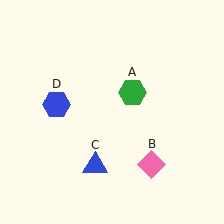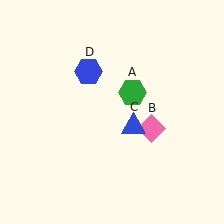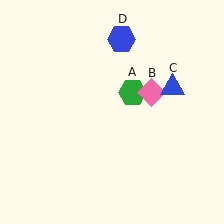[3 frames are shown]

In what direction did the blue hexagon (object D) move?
The blue hexagon (object D) moved up and to the right.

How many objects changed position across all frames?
3 objects changed position: pink diamond (object B), blue triangle (object C), blue hexagon (object D).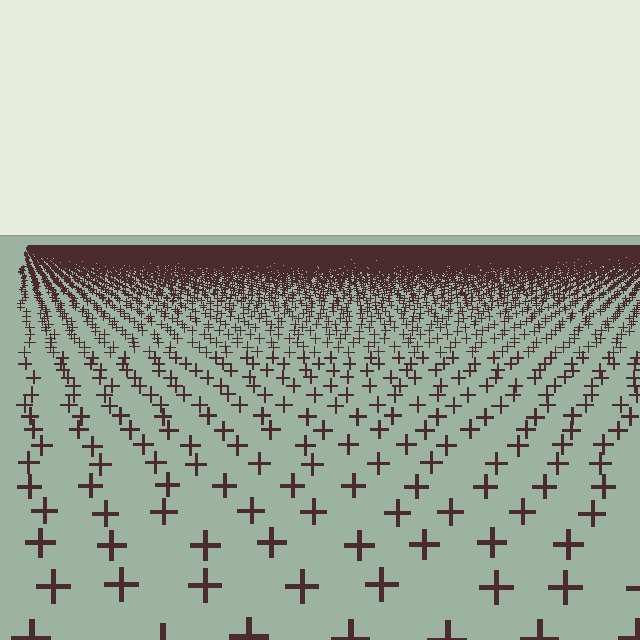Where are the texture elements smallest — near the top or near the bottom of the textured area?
Near the top.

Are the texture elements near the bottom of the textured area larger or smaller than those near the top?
Larger. Near the bottom, elements are closer to the viewer and appear at a bigger on-screen size.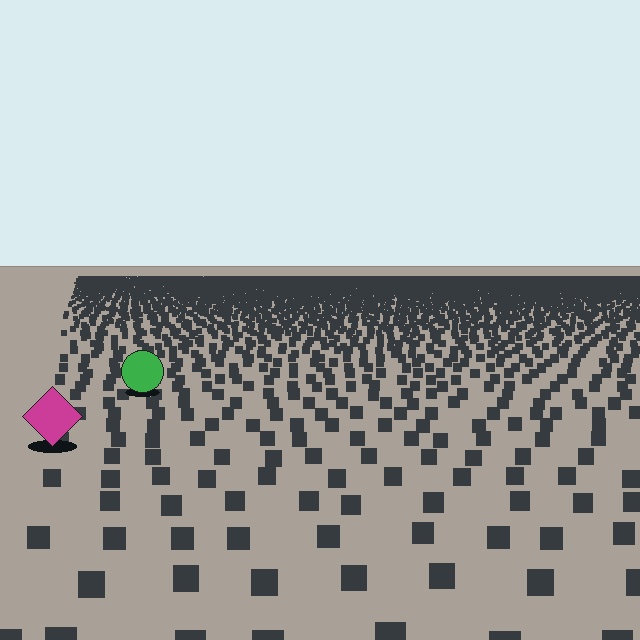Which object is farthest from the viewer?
The green circle is farthest from the viewer. It appears smaller and the ground texture around it is denser.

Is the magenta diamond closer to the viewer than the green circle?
Yes. The magenta diamond is closer — you can tell from the texture gradient: the ground texture is coarser near it.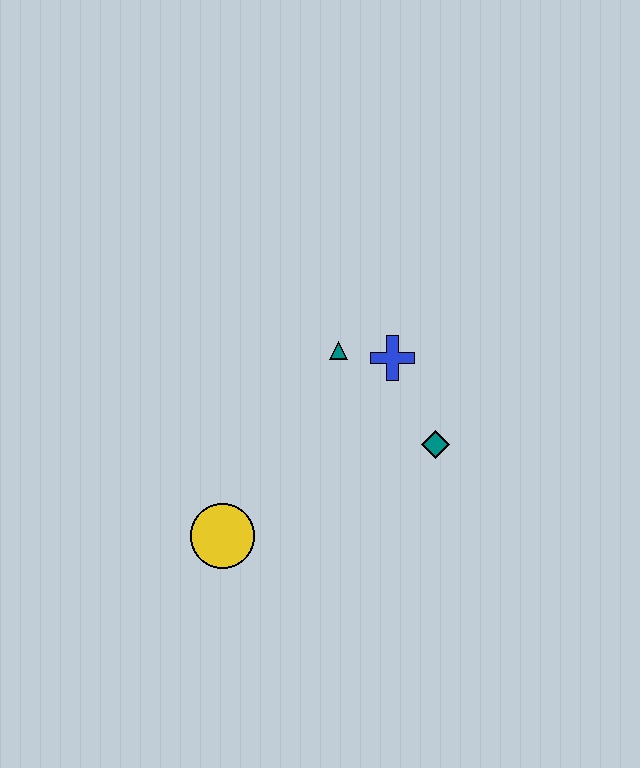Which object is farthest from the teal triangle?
The yellow circle is farthest from the teal triangle.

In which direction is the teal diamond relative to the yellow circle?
The teal diamond is to the right of the yellow circle.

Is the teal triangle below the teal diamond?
No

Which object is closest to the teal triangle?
The blue cross is closest to the teal triangle.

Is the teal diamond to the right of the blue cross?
Yes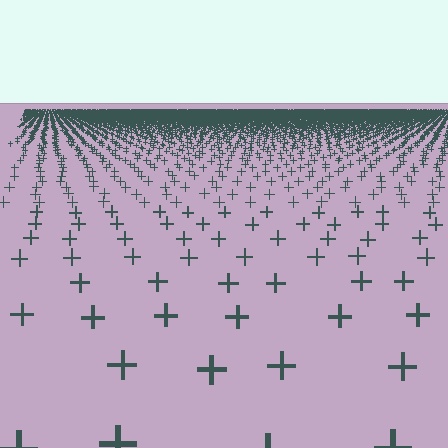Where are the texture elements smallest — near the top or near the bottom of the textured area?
Near the top.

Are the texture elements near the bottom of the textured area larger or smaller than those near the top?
Larger. Near the bottom, elements are closer to the viewer and appear at a bigger on-screen size.